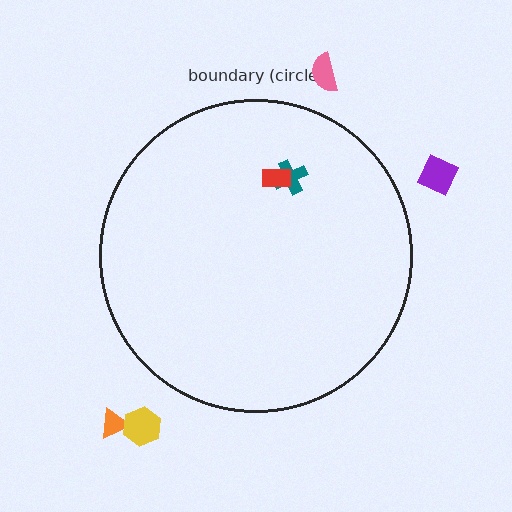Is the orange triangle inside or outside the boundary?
Outside.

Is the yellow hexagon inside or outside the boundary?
Outside.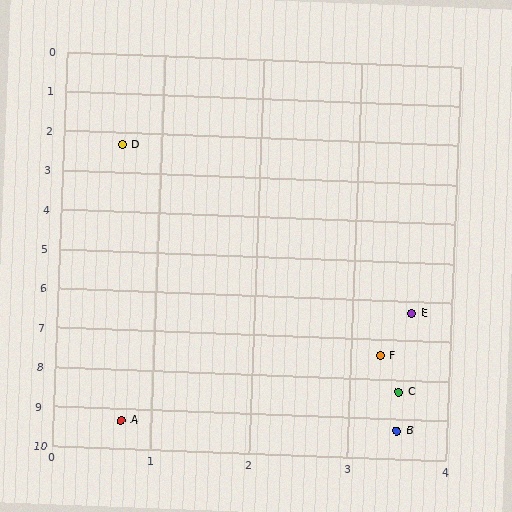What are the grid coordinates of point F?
Point F is at approximately (3.3, 7.4).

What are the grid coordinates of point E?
Point E is at approximately (3.6, 6.3).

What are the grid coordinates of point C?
Point C is at approximately (3.5, 8.3).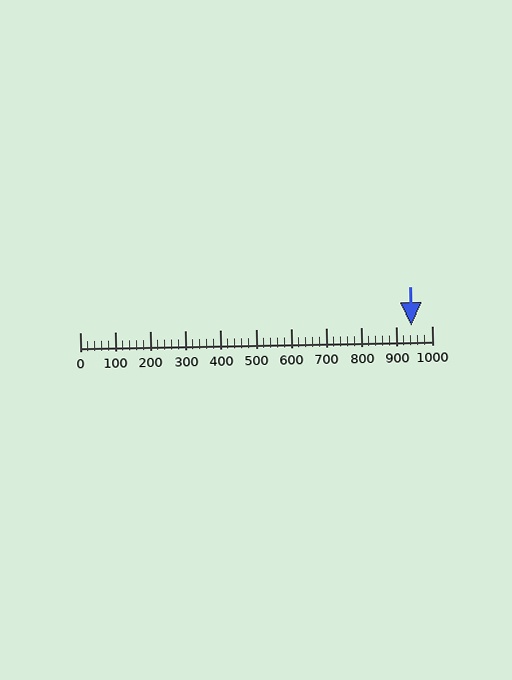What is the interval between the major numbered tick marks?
The major tick marks are spaced 100 units apart.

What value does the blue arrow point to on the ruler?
The blue arrow points to approximately 942.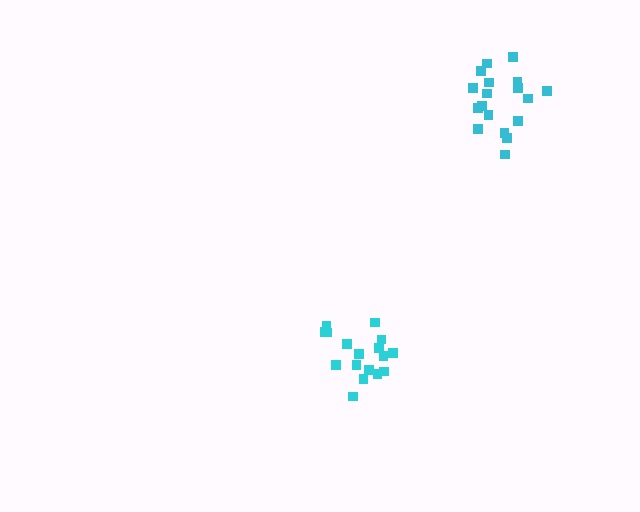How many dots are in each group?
Group 1: 17 dots, Group 2: 18 dots (35 total).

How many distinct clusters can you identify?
There are 2 distinct clusters.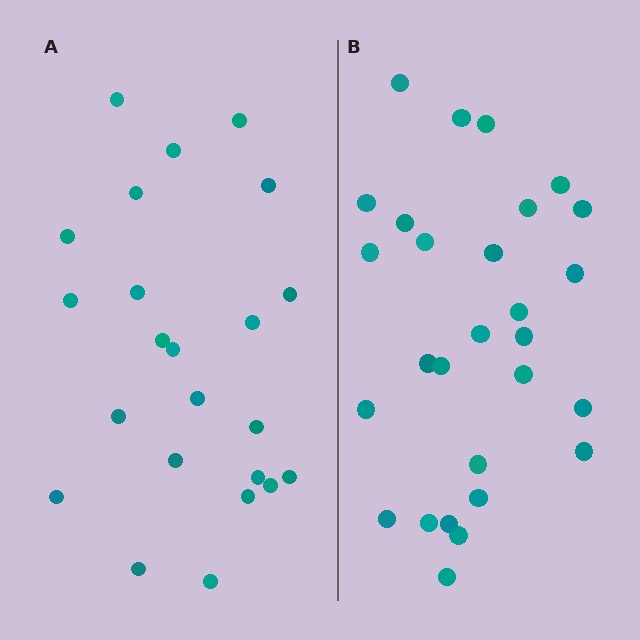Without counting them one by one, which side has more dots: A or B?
Region B (the right region) has more dots.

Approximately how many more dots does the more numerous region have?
Region B has about 5 more dots than region A.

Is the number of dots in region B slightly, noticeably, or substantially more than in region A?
Region B has only slightly more — the two regions are fairly close. The ratio is roughly 1.2 to 1.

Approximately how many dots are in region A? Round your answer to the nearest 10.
About 20 dots. (The exact count is 23, which rounds to 20.)